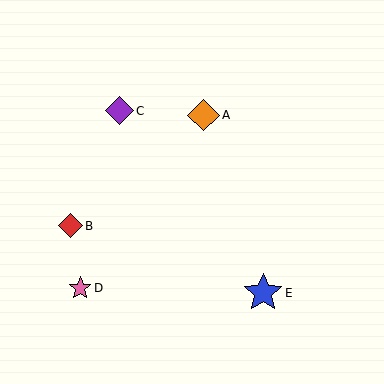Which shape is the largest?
The blue star (labeled E) is the largest.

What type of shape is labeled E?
Shape E is a blue star.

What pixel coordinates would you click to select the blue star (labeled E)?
Click at (263, 293) to select the blue star E.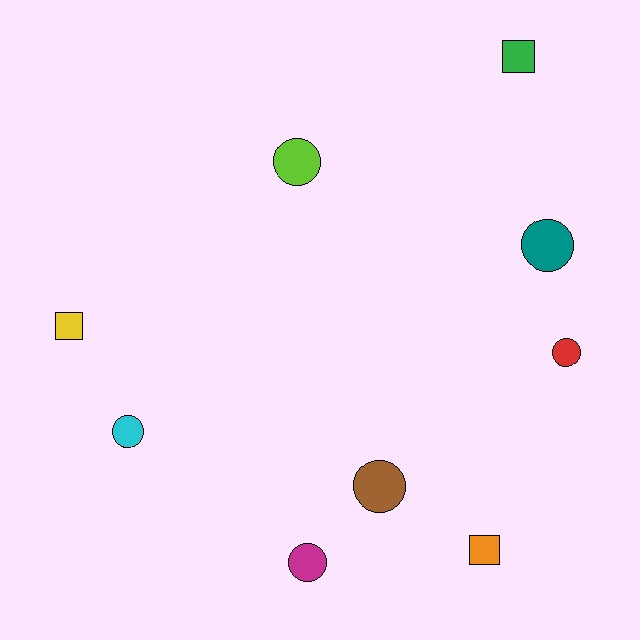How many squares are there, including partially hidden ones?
There are 3 squares.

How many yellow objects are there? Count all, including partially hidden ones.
There is 1 yellow object.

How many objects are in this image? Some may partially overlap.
There are 9 objects.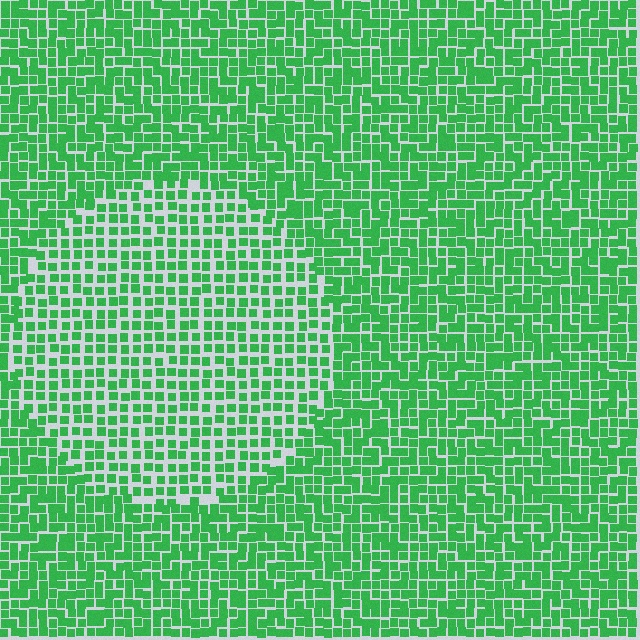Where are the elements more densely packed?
The elements are more densely packed outside the circle boundary.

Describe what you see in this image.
The image contains small green elements arranged at two different densities. A circle-shaped region is visible where the elements are less densely packed than the surrounding area.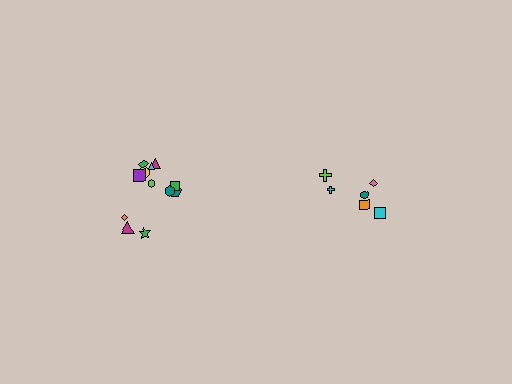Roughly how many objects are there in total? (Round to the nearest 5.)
Roughly 20 objects in total.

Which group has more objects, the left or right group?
The left group.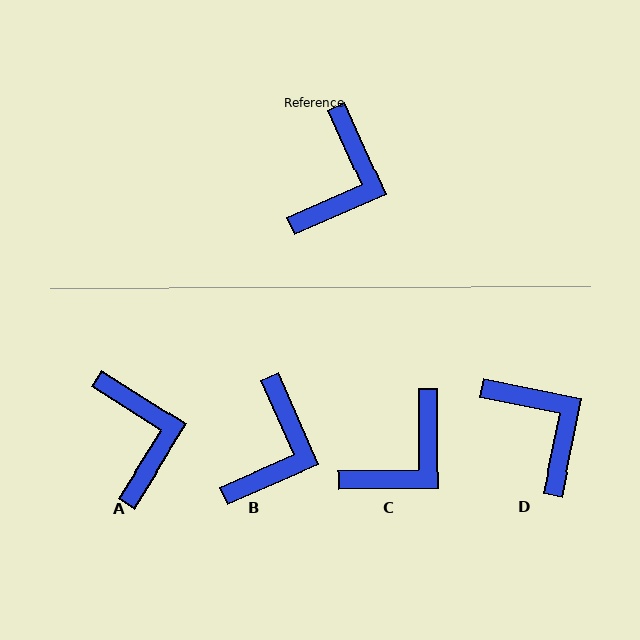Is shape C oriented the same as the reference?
No, it is off by about 23 degrees.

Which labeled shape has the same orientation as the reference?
B.